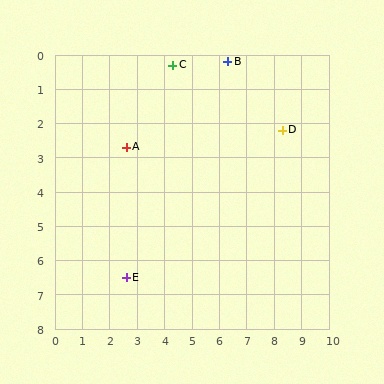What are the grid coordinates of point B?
Point B is at approximately (6.3, 0.2).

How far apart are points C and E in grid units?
Points C and E are about 6.4 grid units apart.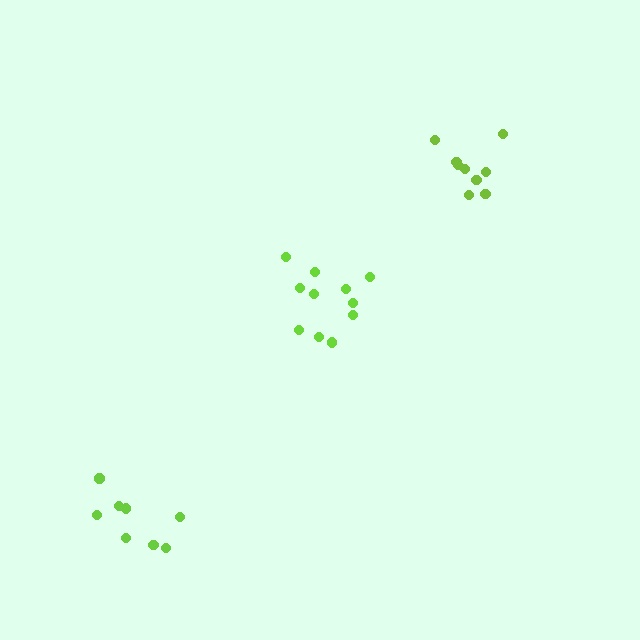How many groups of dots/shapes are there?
There are 3 groups.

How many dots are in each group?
Group 1: 8 dots, Group 2: 11 dots, Group 3: 9 dots (28 total).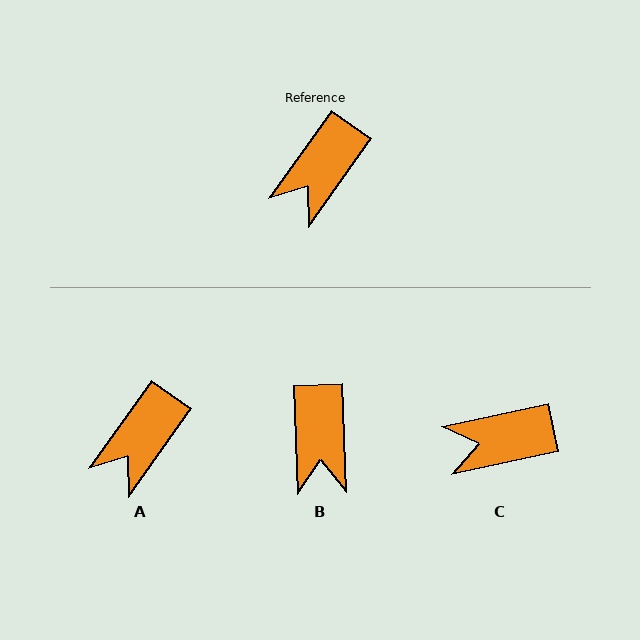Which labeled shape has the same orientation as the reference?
A.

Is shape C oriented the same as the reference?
No, it is off by about 42 degrees.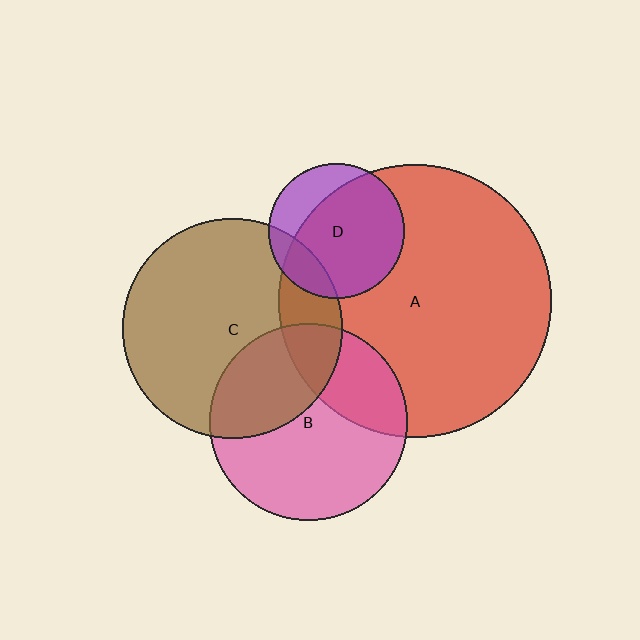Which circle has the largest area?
Circle A (red).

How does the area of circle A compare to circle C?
Approximately 1.5 times.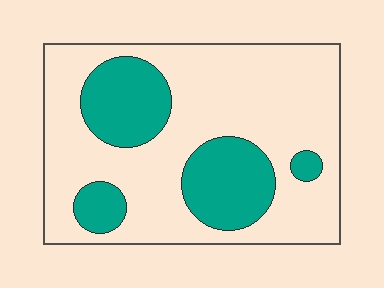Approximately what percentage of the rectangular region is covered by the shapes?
Approximately 30%.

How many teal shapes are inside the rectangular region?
4.